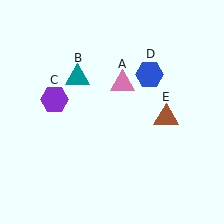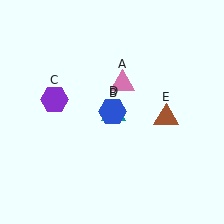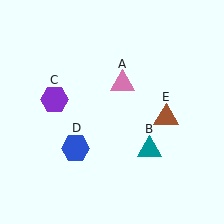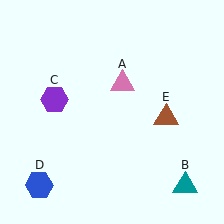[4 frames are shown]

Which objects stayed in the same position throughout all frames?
Pink triangle (object A) and purple hexagon (object C) and brown triangle (object E) remained stationary.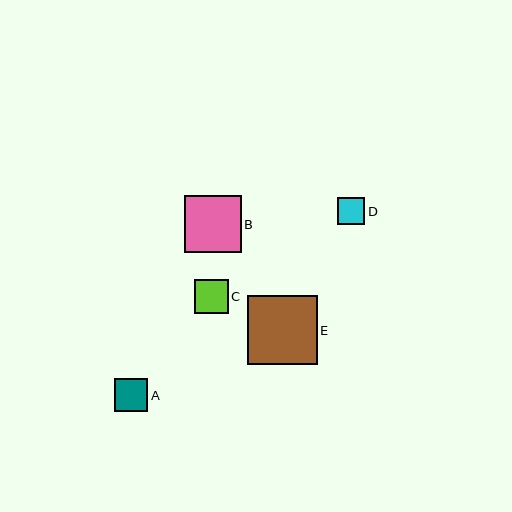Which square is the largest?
Square E is the largest with a size of approximately 69 pixels.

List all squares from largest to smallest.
From largest to smallest: E, B, C, A, D.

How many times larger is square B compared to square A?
Square B is approximately 1.7 times the size of square A.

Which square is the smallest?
Square D is the smallest with a size of approximately 27 pixels.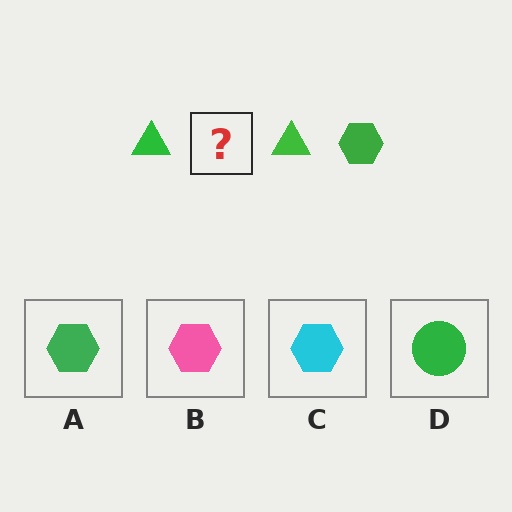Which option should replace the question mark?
Option A.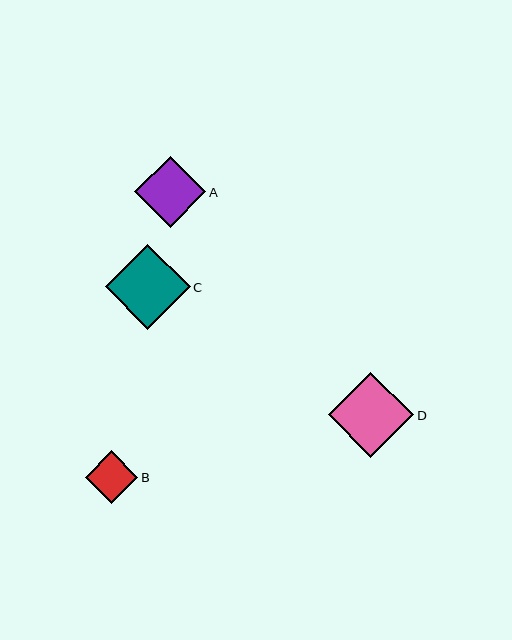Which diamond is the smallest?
Diamond B is the smallest with a size of approximately 53 pixels.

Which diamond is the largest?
Diamond D is the largest with a size of approximately 85 pixels.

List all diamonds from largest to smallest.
From largest to smallest: D, C, A, B.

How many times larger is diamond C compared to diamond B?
Diamond C is approximately 1.6 times the size of diamond B.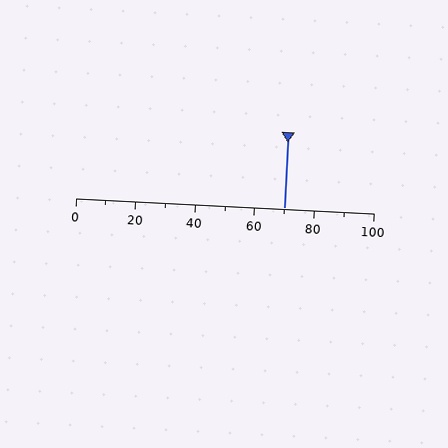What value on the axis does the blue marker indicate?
The marker indicates approximately 70.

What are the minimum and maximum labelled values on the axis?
The axis runs from 0 to 100.